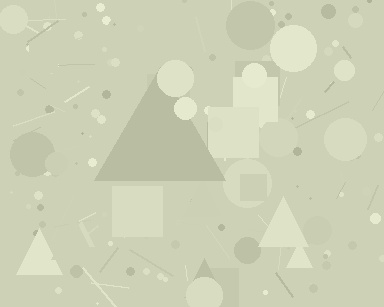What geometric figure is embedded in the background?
A triangle is embedded in the background.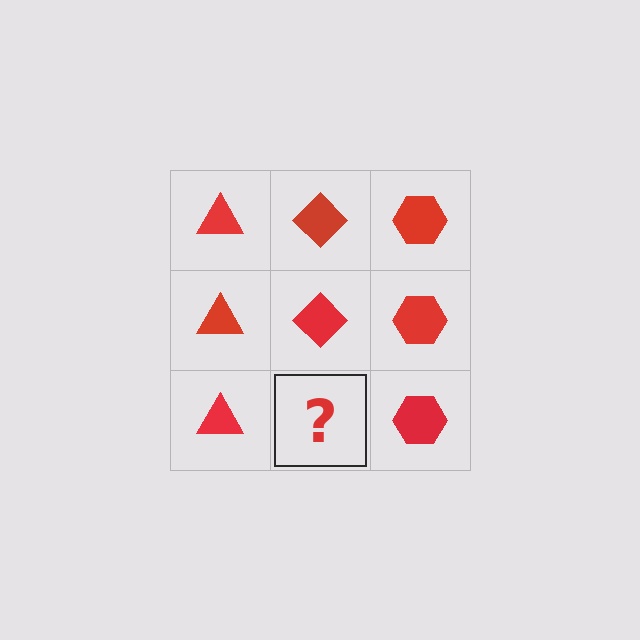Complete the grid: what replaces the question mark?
The question mark should be replaced with a red diamond.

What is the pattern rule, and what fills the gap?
The rule is that each column has a consistent shape. The gap should be filled with a red diamond.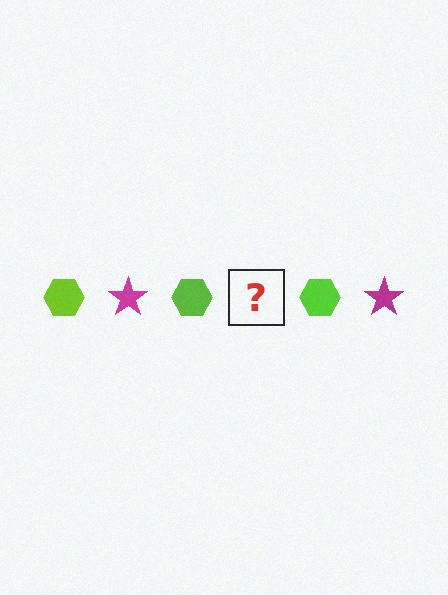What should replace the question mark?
The question mark should be replaced with a magenta star.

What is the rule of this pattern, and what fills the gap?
The rule is that the pattern alternates between lime hexagon and magenta star. The gap should be filled with a magenta star.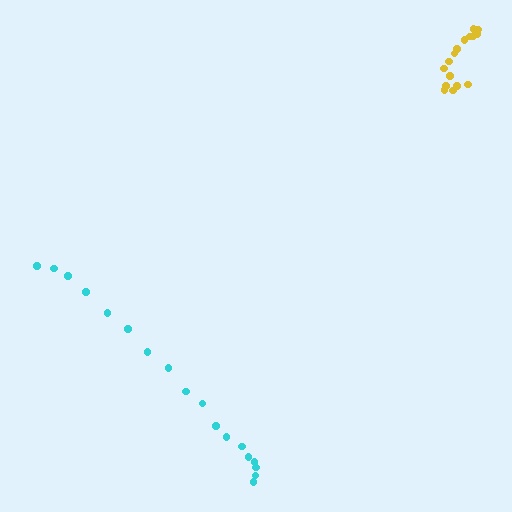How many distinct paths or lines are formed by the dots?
There are 2 distinct paths.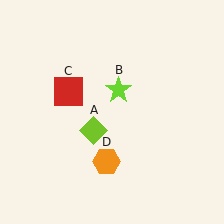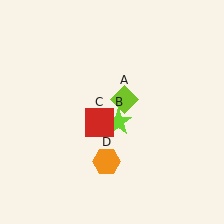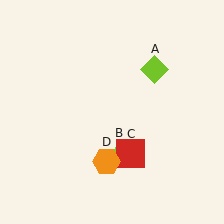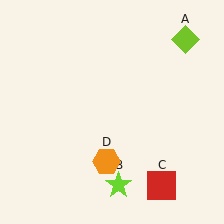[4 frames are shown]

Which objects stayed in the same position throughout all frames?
Orange hexagon (object D) remained stationary.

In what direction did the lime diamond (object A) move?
The lime diamond (object A) moved up and to the right.